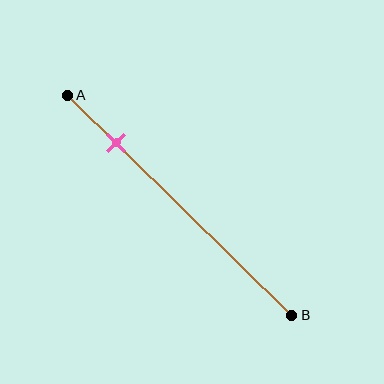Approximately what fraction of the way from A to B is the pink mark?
The pink mark is approximately 20% of the way from A to B.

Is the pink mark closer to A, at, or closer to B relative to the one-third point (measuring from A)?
The pink mark is closer to point A than the one-third point of segment AB.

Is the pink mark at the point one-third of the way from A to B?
No, the mark is at about 20% from A, not at the 33% one-third point.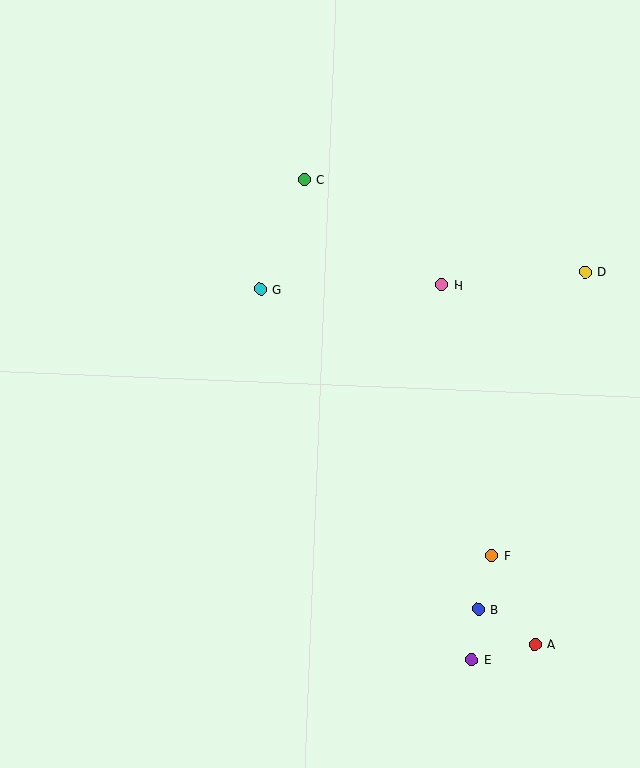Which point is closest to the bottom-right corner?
Point A is closest to the bottom-right corner.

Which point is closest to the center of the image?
Point G at (260, 289) is closest to the center.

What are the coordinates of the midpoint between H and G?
The midpoint between H and G is at (351, 287).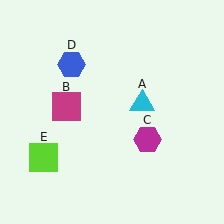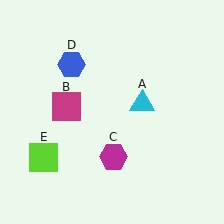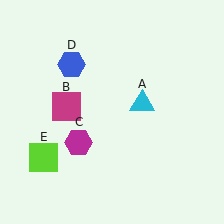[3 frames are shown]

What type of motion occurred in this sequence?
The magenta hexagon (object C) rotated clockwise around the center of the scene.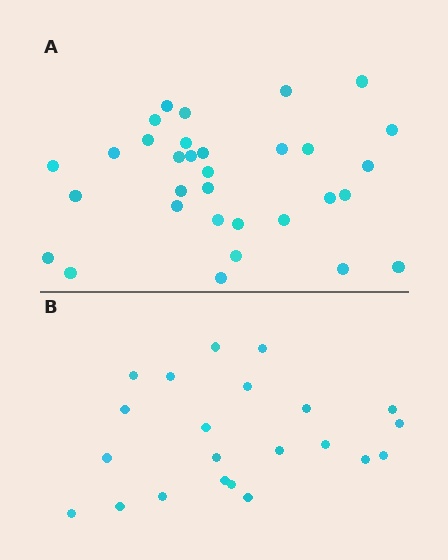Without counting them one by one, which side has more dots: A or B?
Region A (the top region) has more dots.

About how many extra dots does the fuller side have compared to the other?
Region A has roughly 10 or so more dots than region B.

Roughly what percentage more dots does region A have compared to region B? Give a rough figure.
About 45% more.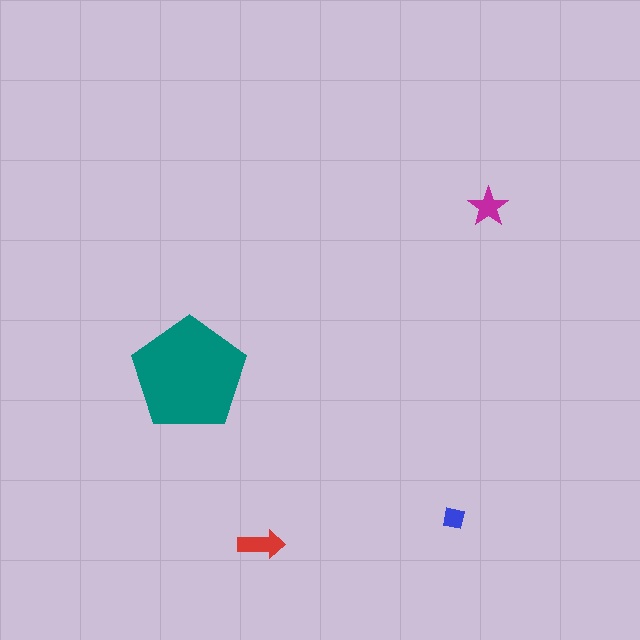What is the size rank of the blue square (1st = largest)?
4th.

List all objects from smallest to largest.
The blue square, the magenta star, the red arrow, the teal pentagon.